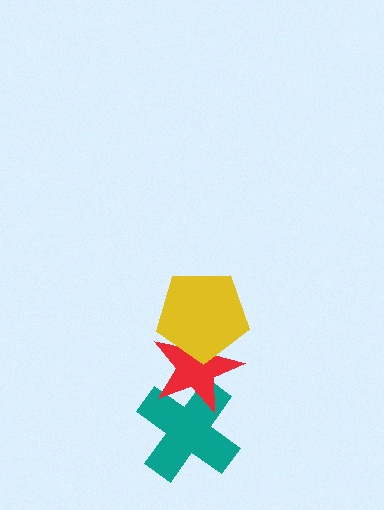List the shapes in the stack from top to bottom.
From top to bottom: the yellow pentagon, the red star, the teal cross.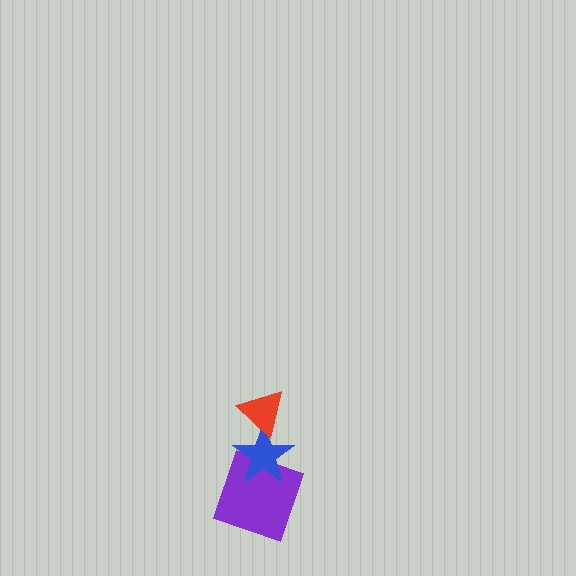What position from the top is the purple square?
The purple square is 3rd from the top.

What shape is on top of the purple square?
The blue star is on top of the purple square.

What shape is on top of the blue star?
The red triangle is on top of the blue star.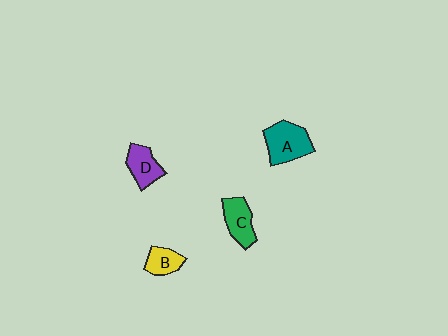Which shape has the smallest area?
Shape B (yellow).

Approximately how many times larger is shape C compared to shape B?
Approximately 1.4 times.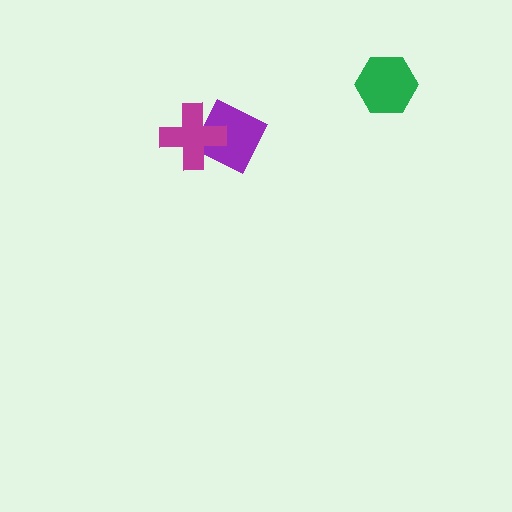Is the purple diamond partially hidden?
Yes, it is partially covered by another shape.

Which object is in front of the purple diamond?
The magenta cross is in front of the purple diamond.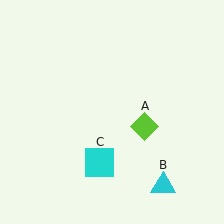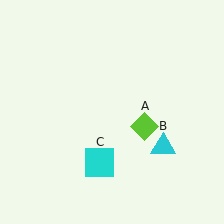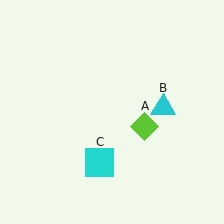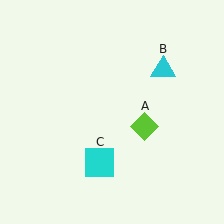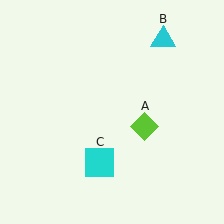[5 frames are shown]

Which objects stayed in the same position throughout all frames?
Lime diamond (object A) and cyan square (object C) remained stationary.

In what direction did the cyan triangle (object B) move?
The cyan triangle (object B) moved up.